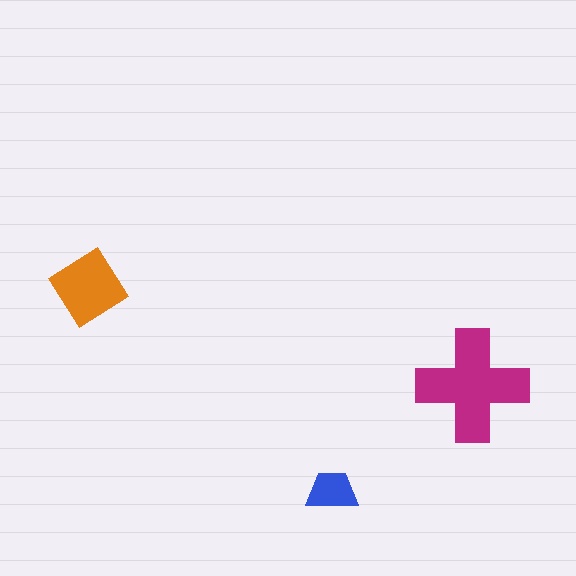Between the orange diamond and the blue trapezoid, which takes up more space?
The orange diamond.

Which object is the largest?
The magenta cross.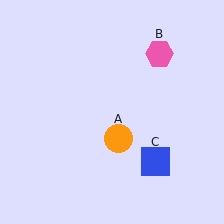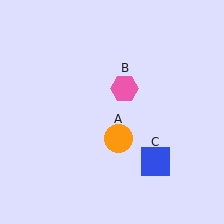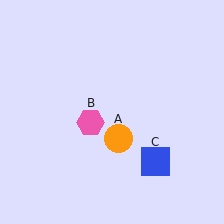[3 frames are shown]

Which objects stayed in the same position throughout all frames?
Orange circle (object A) and blue square (object C) remained stationary.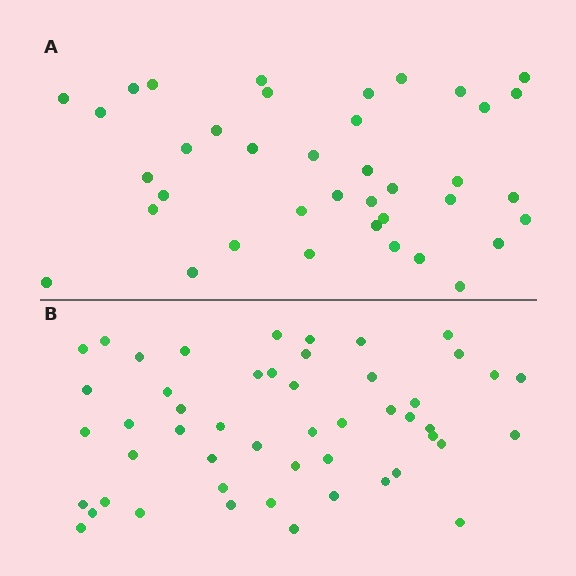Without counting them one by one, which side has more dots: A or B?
Region B (the bottom region) has more dots.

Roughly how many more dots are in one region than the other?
Region B has roughly 12 or so more dots than region A.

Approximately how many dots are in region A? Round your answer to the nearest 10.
About 40 dots. (The exact count is 39, which rounds to 40.)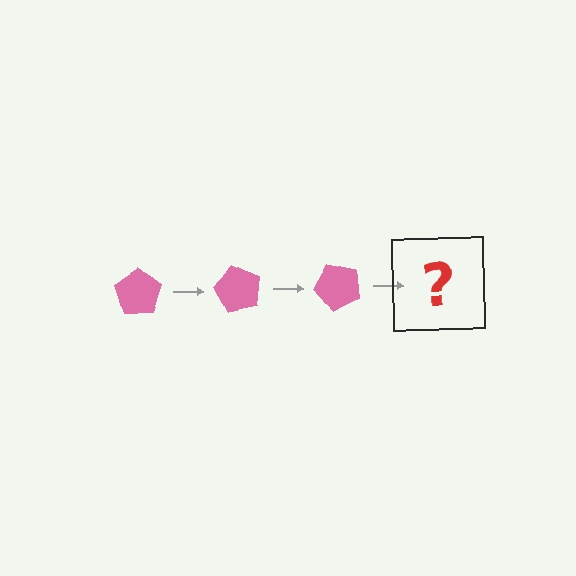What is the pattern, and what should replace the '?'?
The pattern is that the pentagon rotates 60 degrees each step. The '?' should be a pink pentagon rotated 180 degrees.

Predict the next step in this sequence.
The next step is a pink pentagon rotated 180 degrees.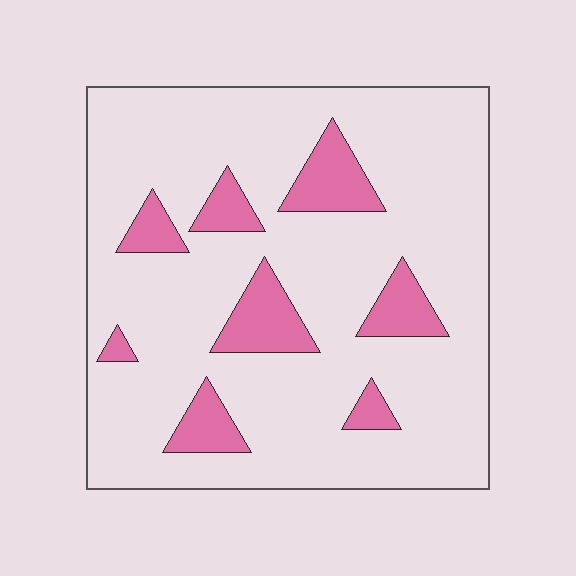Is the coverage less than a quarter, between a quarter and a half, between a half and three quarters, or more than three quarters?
Less than a quarter.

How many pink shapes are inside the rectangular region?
8.